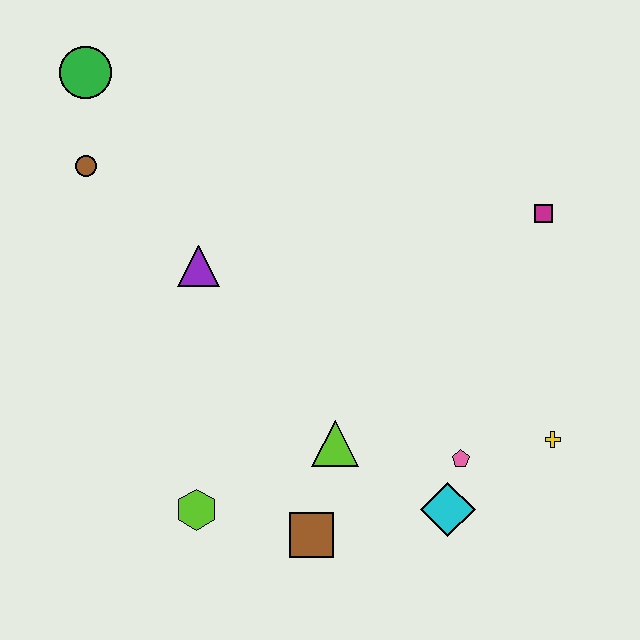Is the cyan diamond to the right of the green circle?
Yes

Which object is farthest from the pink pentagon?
The green circle is farthest from the pink pentagon.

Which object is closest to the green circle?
The brown circle is closest to the green circle.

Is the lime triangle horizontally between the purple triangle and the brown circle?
No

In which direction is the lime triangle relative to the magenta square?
The lime triangle is below the magenta square.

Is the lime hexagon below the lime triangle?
Yes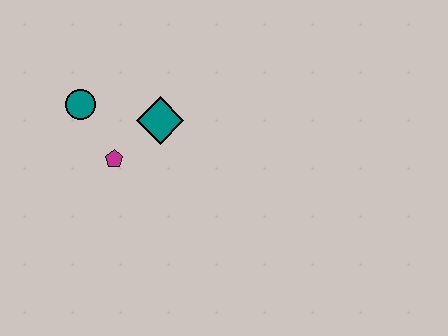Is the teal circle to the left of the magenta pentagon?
Yes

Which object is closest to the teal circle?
The magenta pentagon is closest to the teal circle.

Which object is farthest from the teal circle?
The teal diamond is farthest from the teal circle.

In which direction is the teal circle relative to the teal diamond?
The teal circle is to the left of the teal diamond.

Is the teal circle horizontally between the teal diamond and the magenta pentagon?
No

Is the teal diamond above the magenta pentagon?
Yes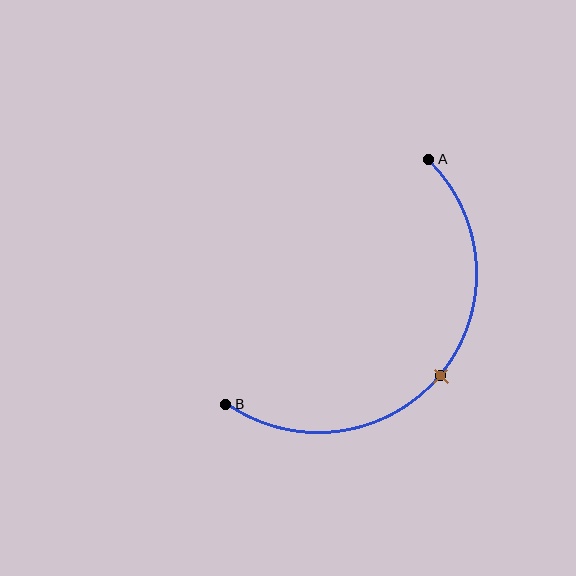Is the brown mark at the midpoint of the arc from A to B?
Yes. The brown mark lies on the arc at equal arc-length from both A and B — it is the arc midpoint.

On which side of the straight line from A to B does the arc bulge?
The arc bulges below and to the right of the straight line connecting A and B.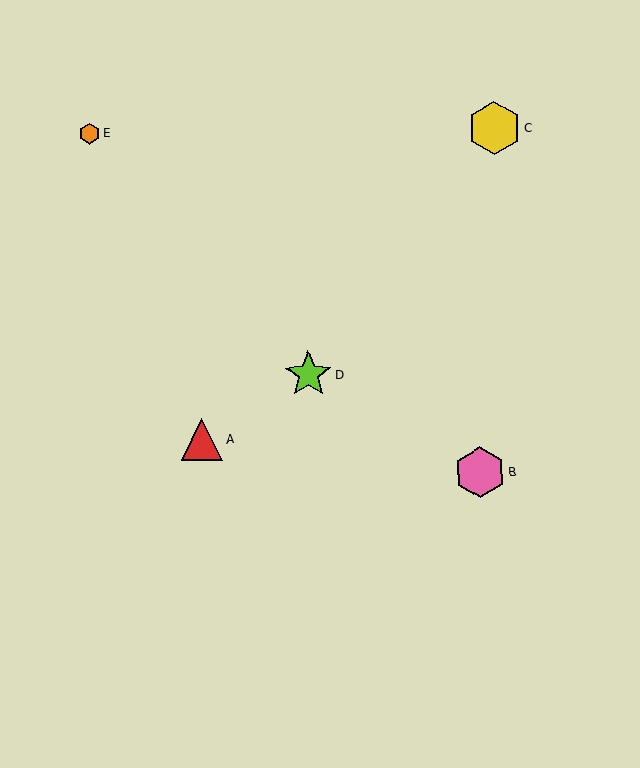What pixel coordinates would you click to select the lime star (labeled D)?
Click at (308, 375) to select the lime star D.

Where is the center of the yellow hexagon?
The center of the yellow hexagon is at (494, 128).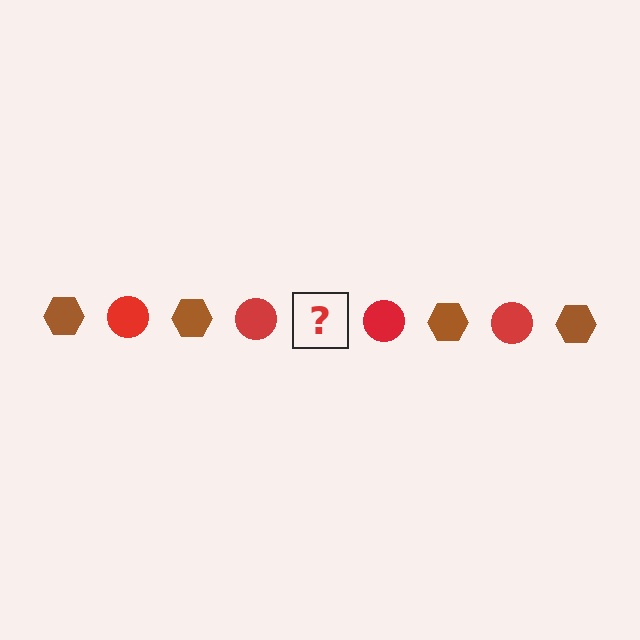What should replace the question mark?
The question mark should be replaced with a brown hexagon.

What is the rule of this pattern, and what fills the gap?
The rule is that the pattern alternates between brown hexagon and red circle. The gap should be filled with a brown hexagon.